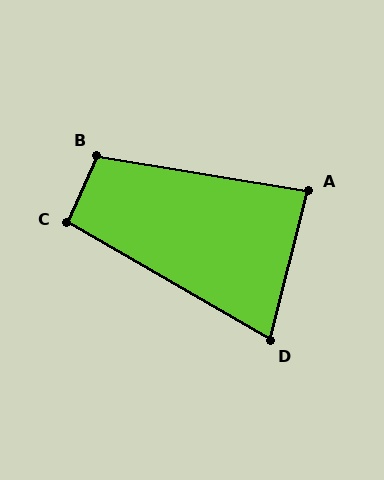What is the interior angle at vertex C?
Approximately 95 degrees (obtuse).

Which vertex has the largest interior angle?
B, at approximately 105 degrees.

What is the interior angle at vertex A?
Approximately 85 degrees (acute).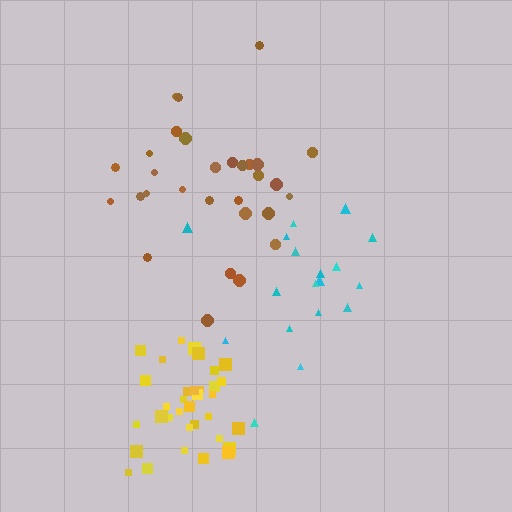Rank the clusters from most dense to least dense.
yellow, brown, cyan.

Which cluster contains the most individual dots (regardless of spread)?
Yellow (34).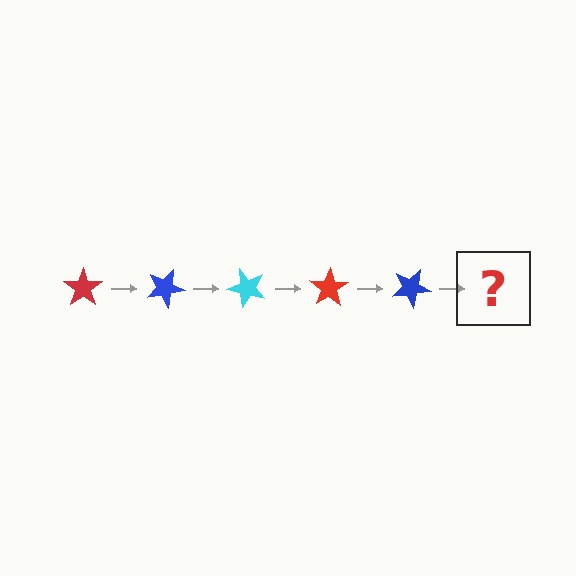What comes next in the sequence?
The next element should be a cyan star, rotated 125 degrees from the start.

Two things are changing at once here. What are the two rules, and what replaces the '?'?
The two rules are that it rotates 25 degrees each step and the color cycles through red, blue, and cyan. The '?' should be a cyan star, rotated 125 degrees from the start.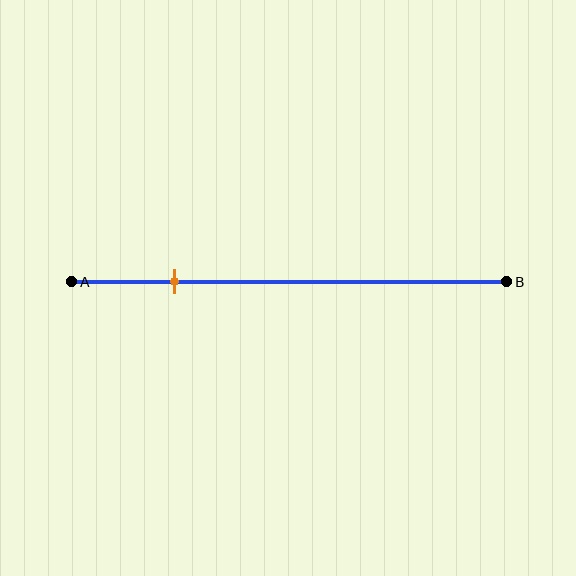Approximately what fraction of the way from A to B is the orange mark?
The orange mark is approximately 25% of the way from A to B.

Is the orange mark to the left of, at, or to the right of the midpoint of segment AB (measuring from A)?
The orange mark is to the left of the midpoint of segment AB.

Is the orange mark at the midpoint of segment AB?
No, the mark is at about 25% from A, not at the 50% midpoint.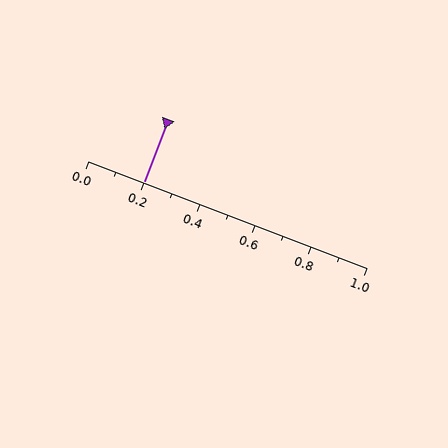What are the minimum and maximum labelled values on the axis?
The axis runs from 0.0 to 1.0.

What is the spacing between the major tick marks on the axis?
The major ticks are spaced 0.2 apart.